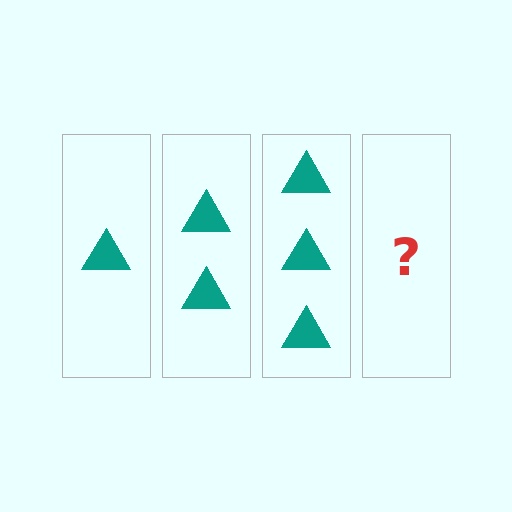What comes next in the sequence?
The next element should be 4 triangles.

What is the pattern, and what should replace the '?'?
The pattern is that each step adds one more triangle. The '?' should be 4 triangles.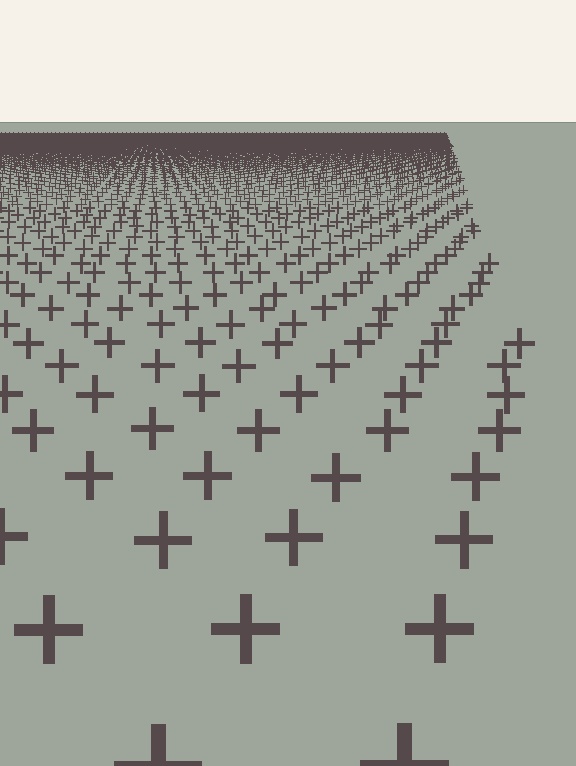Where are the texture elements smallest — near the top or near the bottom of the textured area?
Near the top.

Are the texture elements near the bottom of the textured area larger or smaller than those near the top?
Larger. Near the bottom, elements are closer to the viewer and appear at a bigger on-screen size.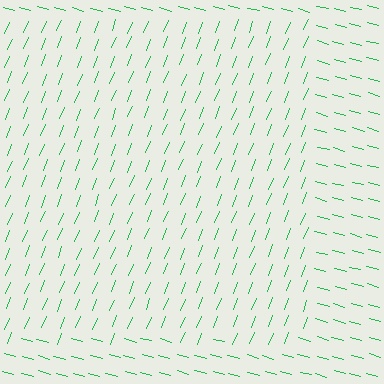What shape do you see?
I see a rectangle.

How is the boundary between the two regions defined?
The boundary is defined purely by a change in line orientation (approximately 83 degrees difference). All lines are the same color and thickness.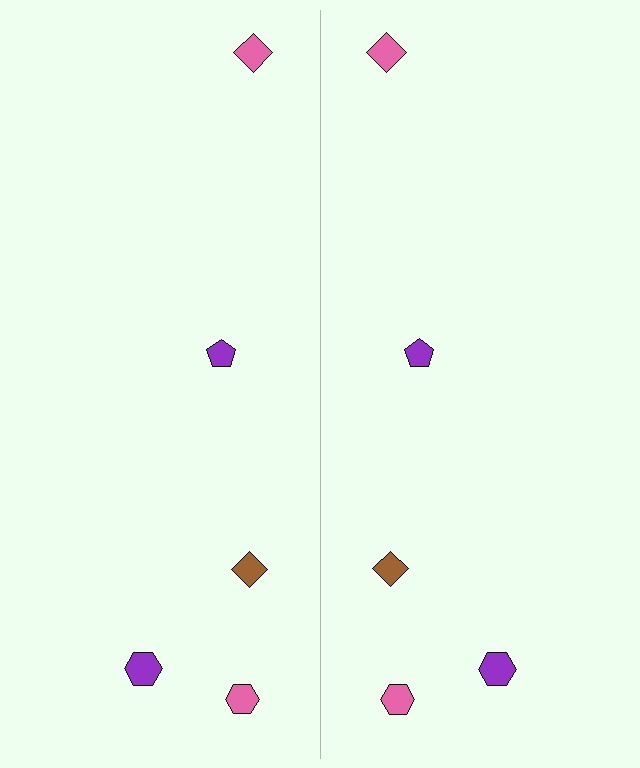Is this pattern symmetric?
Yes, this pattern has bilateral (reflection) symmetry.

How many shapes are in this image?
There are 10 shapes in this image.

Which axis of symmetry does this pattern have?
The pattern has a vertical axis of symmetry running through the center of the image.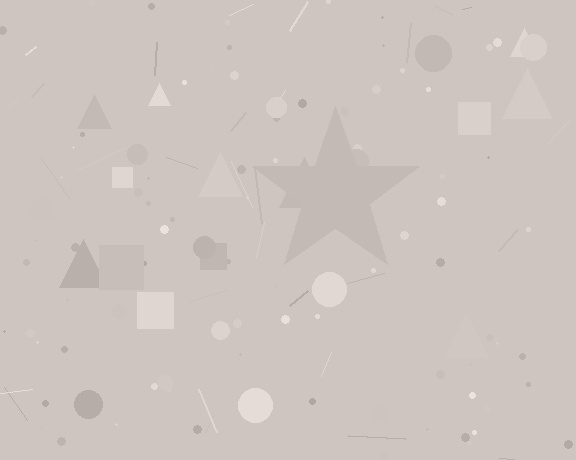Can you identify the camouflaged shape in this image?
The camouflaged shape is a star.